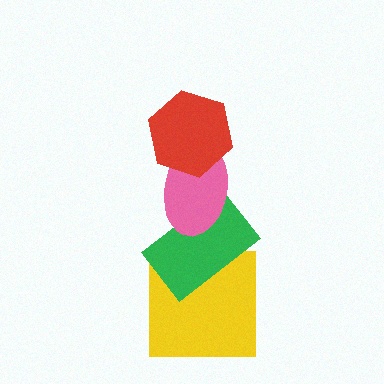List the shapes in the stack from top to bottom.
From top to bottom: the red hexagon, the pink ellipse, the green rectangle, the yellow square.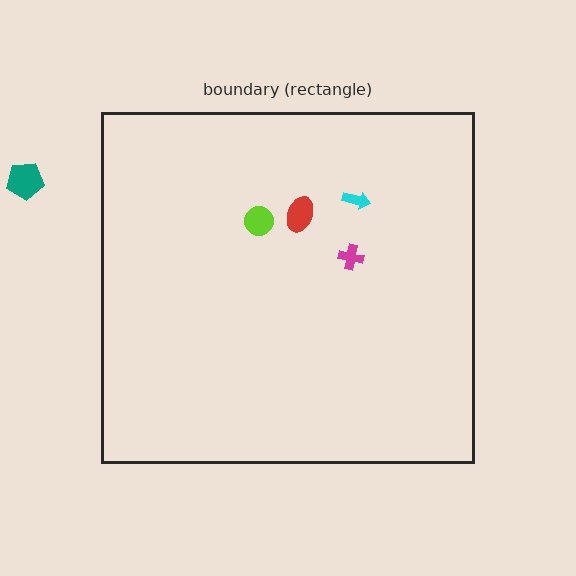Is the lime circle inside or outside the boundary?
Inside.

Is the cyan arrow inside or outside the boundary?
Inside.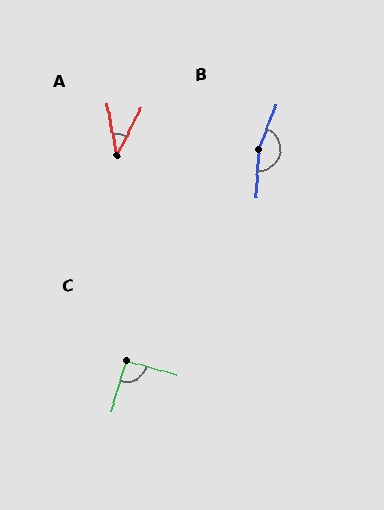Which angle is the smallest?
A, at approximately 37 degrees.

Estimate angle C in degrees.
Approximately 92 degrees.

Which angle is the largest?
B, at approximately 162 degrees.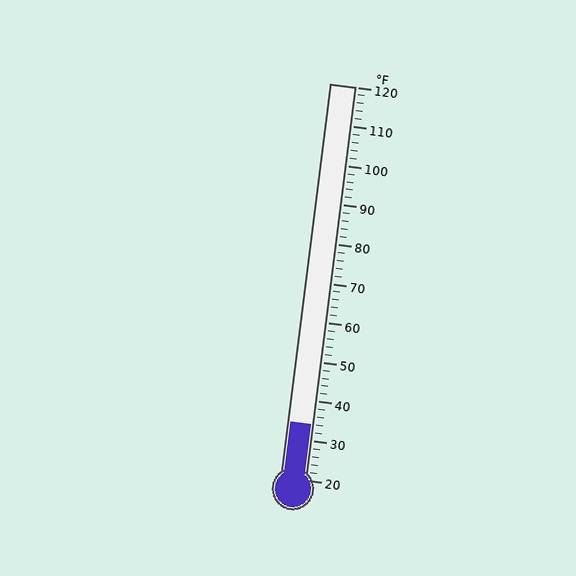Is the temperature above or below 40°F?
The temperature is below 40°F.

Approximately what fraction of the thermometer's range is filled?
The thermometer is filled to approximately 15% of its range.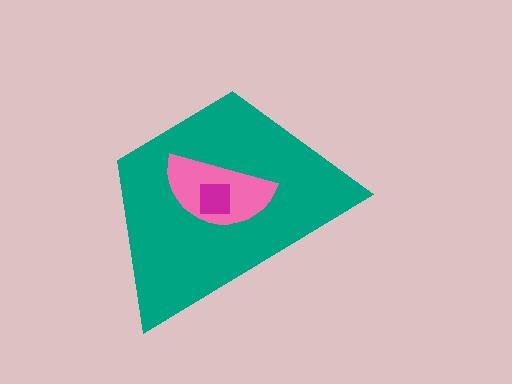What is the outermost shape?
The teal trapezoid.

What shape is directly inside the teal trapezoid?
The pink semicircle.